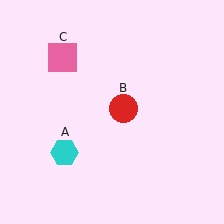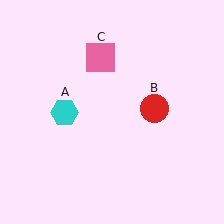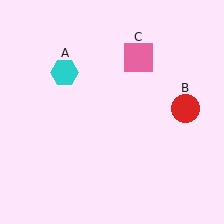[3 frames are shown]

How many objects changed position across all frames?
3 objects changed position: cyan hexagon (object A), red circle (object B), pink square (object C).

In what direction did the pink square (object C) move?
The pink square (object C) moved right.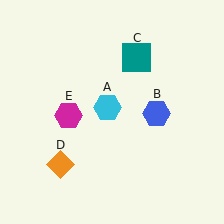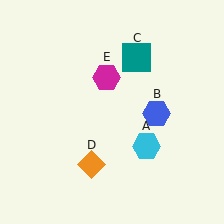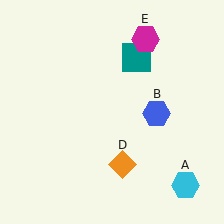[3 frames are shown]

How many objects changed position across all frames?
3 objects changed position: cyan hexagon (object A), orange diamond (object D), magenta hexagon (object E).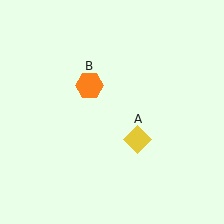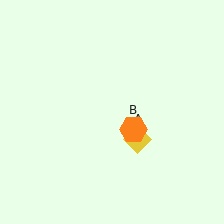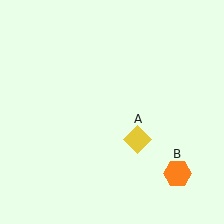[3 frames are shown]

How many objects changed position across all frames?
1 object changed position: orange hexagon (object B).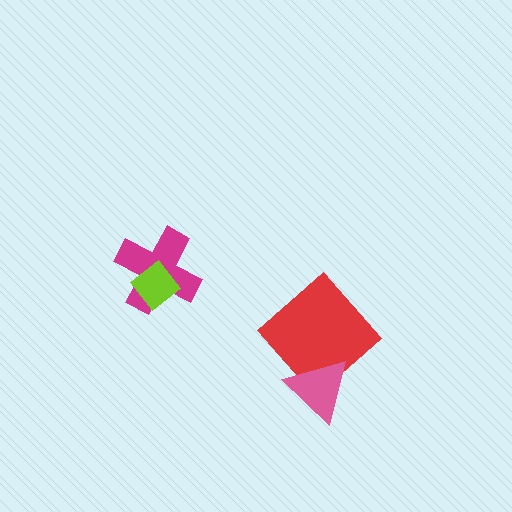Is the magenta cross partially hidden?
Yes, it is partially covered by another shape.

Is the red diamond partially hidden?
Yes, it is partially covered by another shape.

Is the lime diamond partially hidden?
No, no other shape covers it.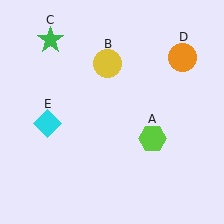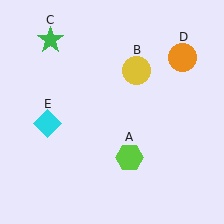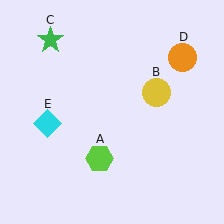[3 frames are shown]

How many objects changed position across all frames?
2 objects changed position: lime hexagon (object A), yellow circle (object B).